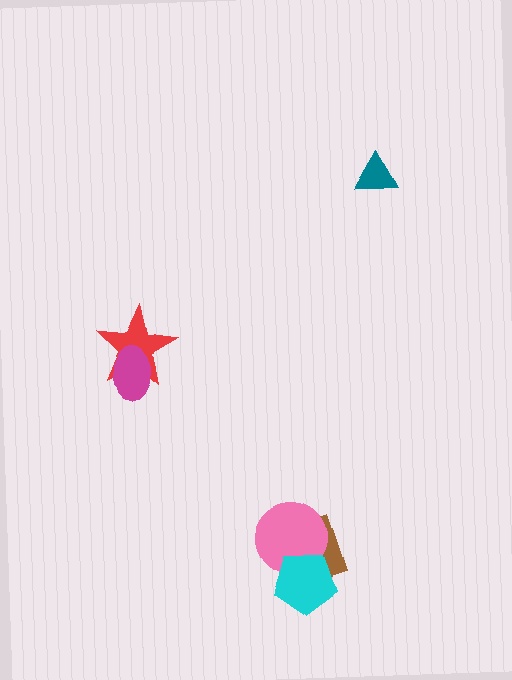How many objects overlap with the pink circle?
2 objects overlap with the pink circle.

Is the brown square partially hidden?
Yes, it is partially covered by another shape.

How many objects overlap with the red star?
1 object overlaps with the red star.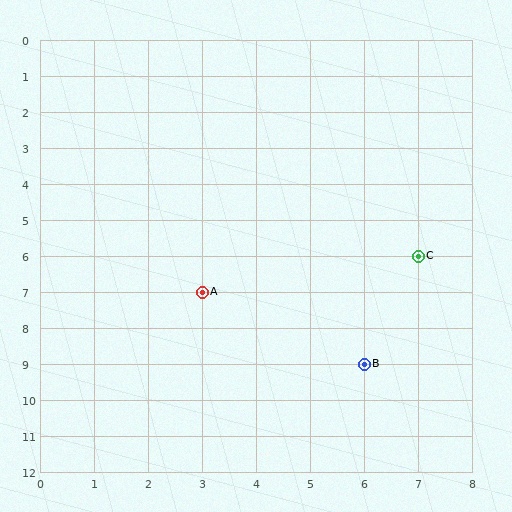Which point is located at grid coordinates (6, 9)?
Point B is at (6, 9).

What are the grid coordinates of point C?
Point C is at grid coordinates (7, 6).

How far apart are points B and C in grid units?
Points B and C are 1 column and 3 rows apart (about 3.2 grid units diagonally).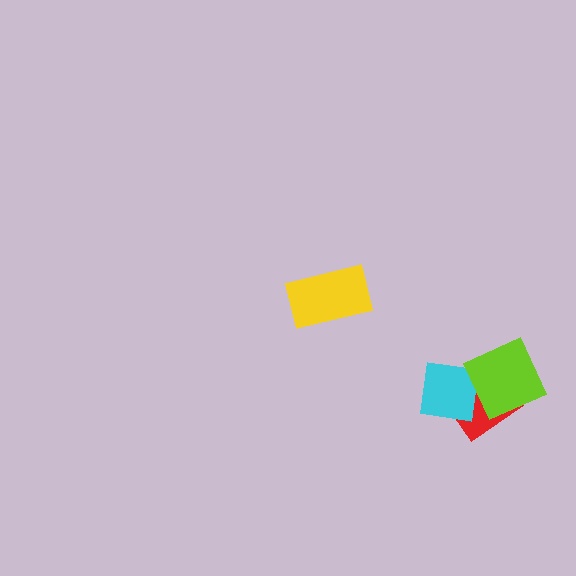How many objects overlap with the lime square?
1 object overlaps with the lime square.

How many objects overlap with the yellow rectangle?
0 objects overlap with the yellow rectangle.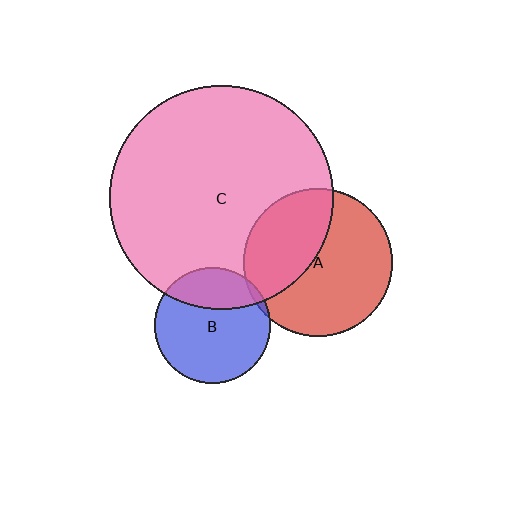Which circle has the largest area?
Circle C (pink).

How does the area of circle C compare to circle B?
Approximately 3.7 times.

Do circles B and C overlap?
Yes.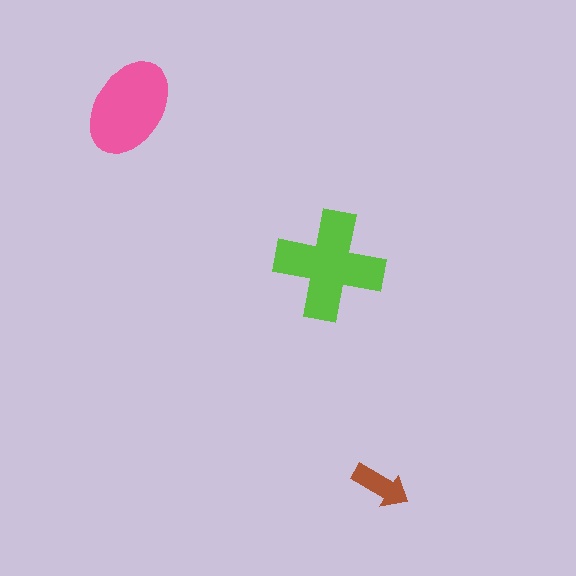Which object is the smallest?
The brown arrow.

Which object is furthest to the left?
The pink ellipse is leftmost.